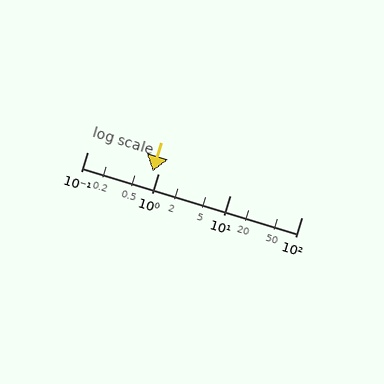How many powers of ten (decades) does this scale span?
The scale spans 3 decades, from 0.1 to 100.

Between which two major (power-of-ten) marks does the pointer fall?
The pointer is between 0.1 and 1.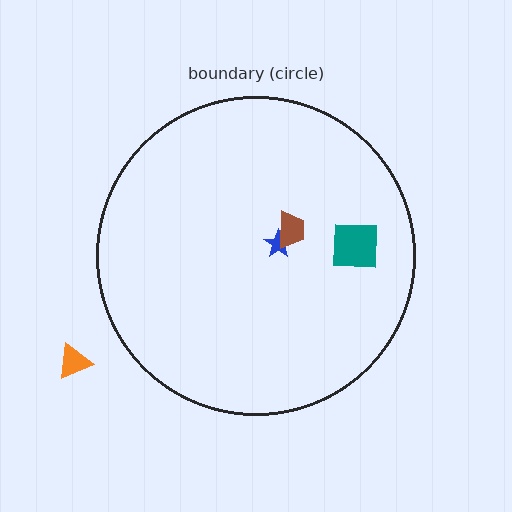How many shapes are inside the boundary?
3 inside, 1 outside.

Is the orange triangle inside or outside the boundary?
Outside.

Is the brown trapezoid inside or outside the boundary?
Inside.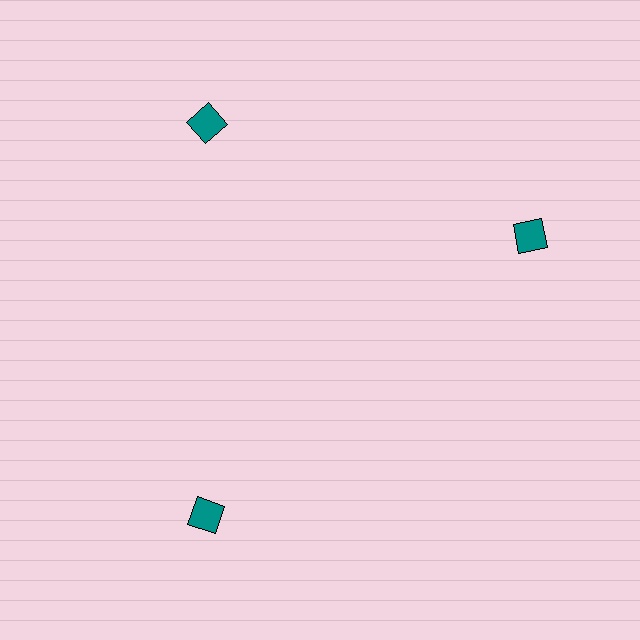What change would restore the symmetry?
The symmetry would be restored by rotating it back into even spacing with its neighbors so that all 3 squares sit at equal angles and equal distance from the center.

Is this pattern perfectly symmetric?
No. The 3 teal squares are arranged in a ring, but one element near the 3 o'clock position is rotated out of alignment along the ring, breaking the 3-fold rotational symmetry.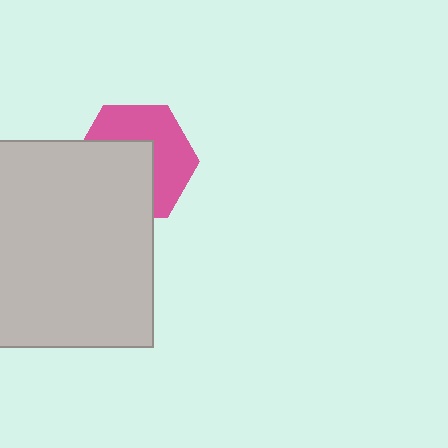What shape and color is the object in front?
The object in front is a light gray rectangle.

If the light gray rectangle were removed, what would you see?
You would see the complete pink hexagon.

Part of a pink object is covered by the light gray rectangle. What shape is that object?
It is a hexagon.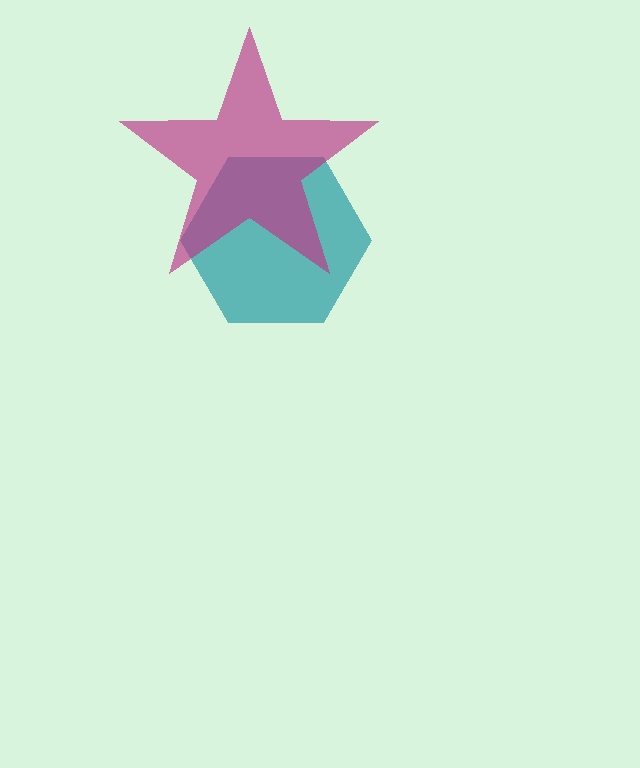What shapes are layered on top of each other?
The layered shapes are: a teal hexagon, a magenta star.